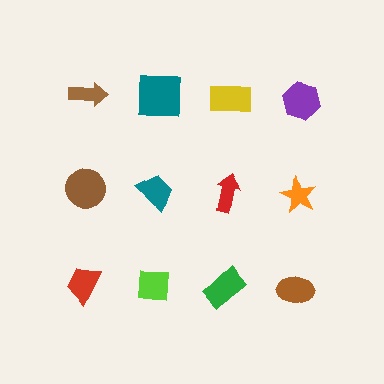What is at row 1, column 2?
A teal square.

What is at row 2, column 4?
An orange star.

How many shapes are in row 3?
4 shapes.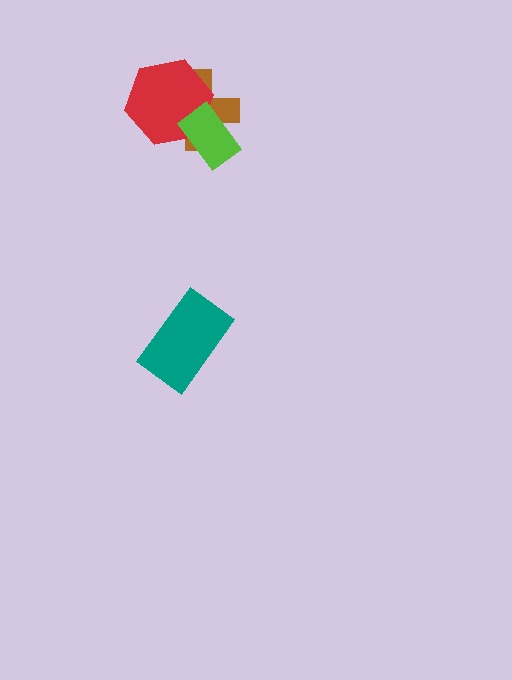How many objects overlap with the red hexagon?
2 objects overlap with the red hexagon.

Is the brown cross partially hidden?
Yes, it is partially covered by another shape.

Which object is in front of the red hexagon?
The lime rectangle is in front of the red hexagon.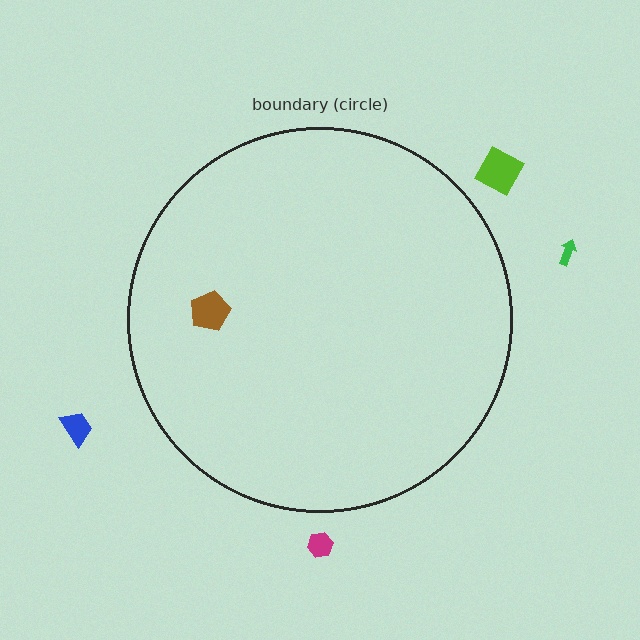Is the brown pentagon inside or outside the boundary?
Inside.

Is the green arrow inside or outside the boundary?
Outside.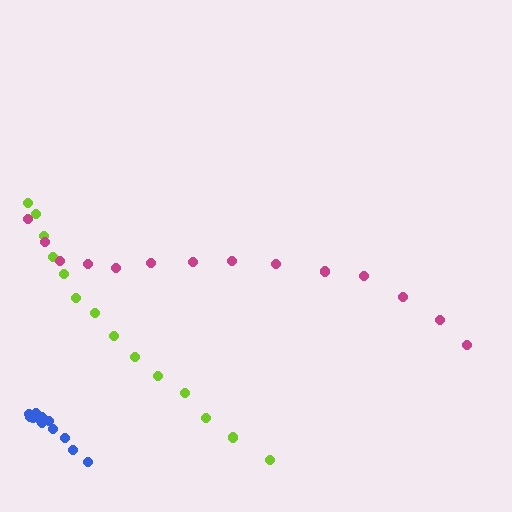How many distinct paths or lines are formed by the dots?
There are 3 distinct paths.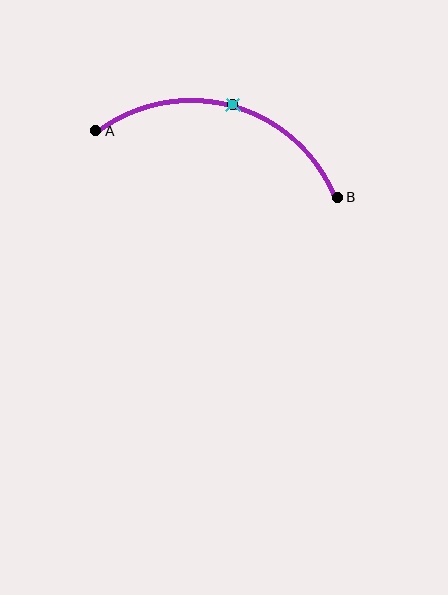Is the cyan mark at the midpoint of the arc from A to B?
Yes. The cyan mark lies on the arc at equal arc-length from both A and B — it is the arc midpoint.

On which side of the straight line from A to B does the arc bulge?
The arc bulges above the straight line connecting A and B.